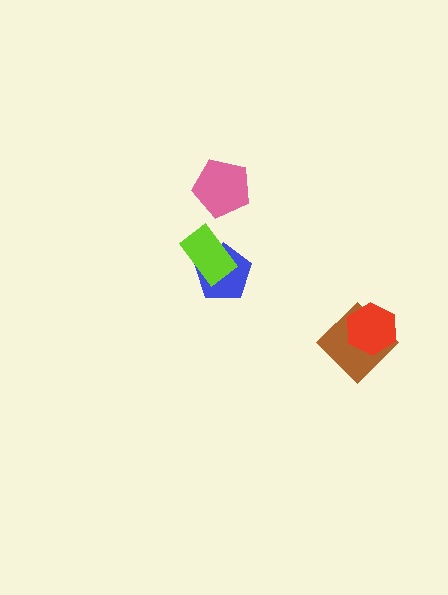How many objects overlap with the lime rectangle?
1 object overlaps with the lime rectangle.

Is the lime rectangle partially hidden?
No, no other shape covers it.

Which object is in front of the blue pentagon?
The lime rectangle is in front of the blue pentagon.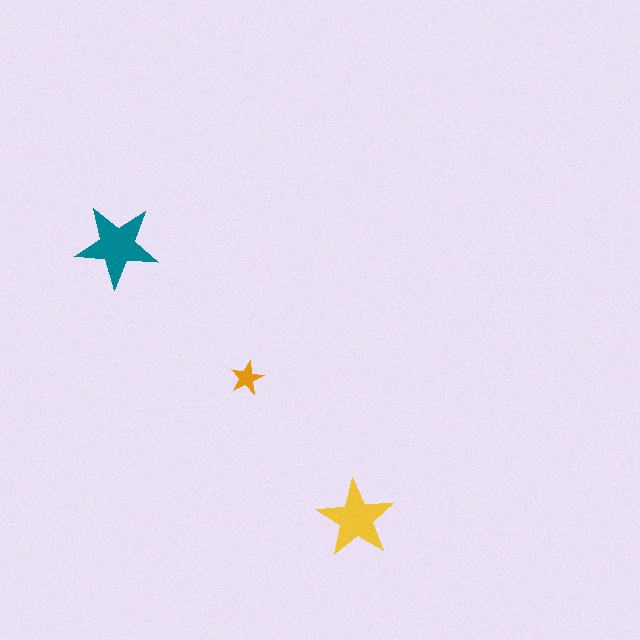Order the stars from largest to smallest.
the teal one, the yellow one, the orange one.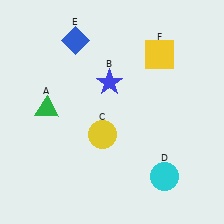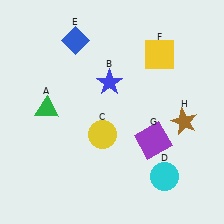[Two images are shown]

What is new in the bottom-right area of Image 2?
A brown star (H) was added in the bottom-right area of Image 2.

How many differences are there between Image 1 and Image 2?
There are 2 differences between the two images.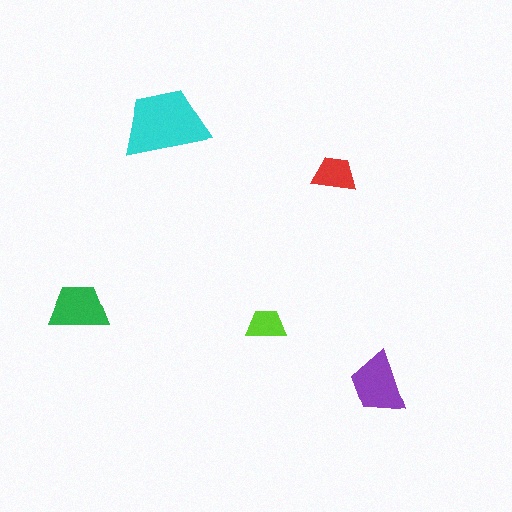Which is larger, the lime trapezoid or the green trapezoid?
The green one.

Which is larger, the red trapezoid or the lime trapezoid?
The red one.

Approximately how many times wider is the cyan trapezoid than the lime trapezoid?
About 2 times wider.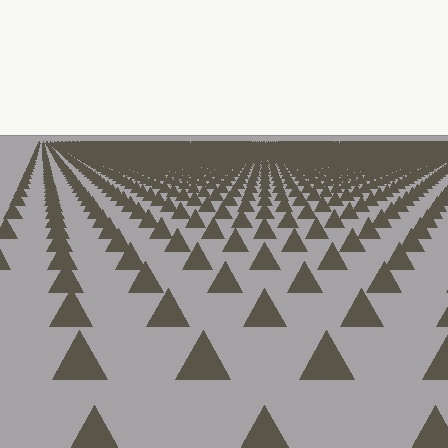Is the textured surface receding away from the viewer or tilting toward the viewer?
The surface is receding away from the viewer. Texture elements get smaller and denser toward the top.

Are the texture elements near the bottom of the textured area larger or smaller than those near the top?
Larger. Near the bottom, elements are closer to the viewer and appear at a bigger on-screen size.